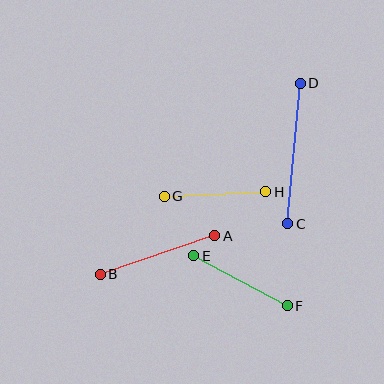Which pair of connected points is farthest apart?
Points C and D are farthest apart.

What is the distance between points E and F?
The distance is approximately 106 pixels.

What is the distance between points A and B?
The distance is approximately 121 pixels.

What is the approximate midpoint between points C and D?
The midpoint is at approximately (294, 153) pixels.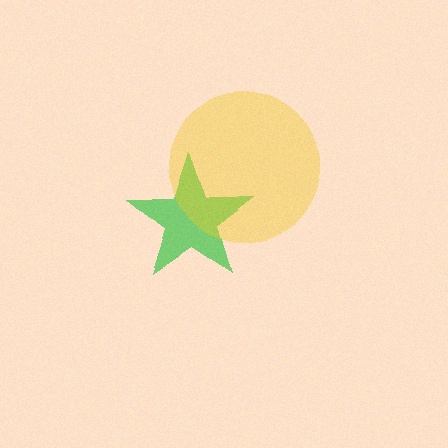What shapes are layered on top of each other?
The layered shapes are: a green star, a yellow circle.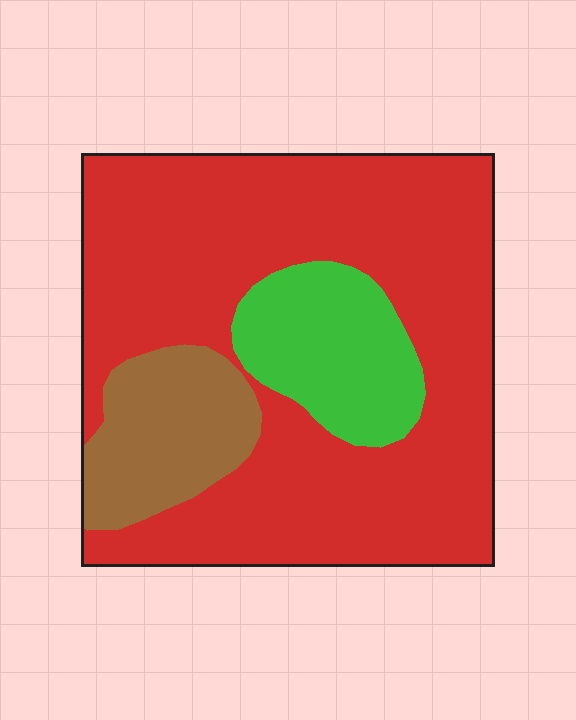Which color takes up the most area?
Red, at roughly 70%.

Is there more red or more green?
Red.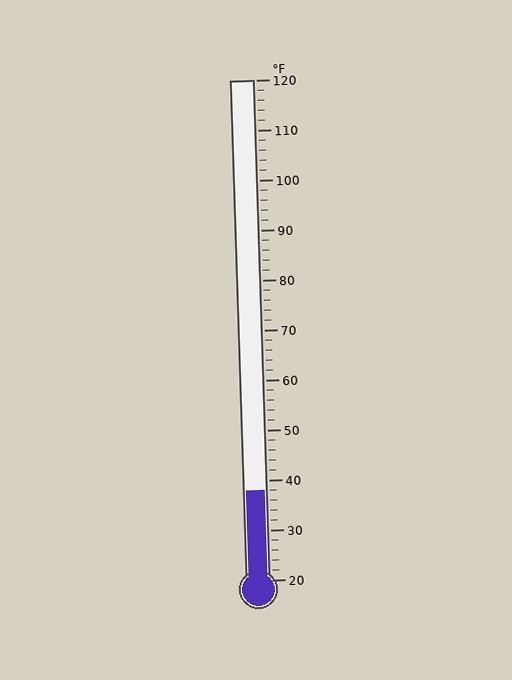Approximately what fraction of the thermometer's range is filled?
The thermometer is filled to approximately 20% of its range.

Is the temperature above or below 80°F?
The temperature is below 80°F.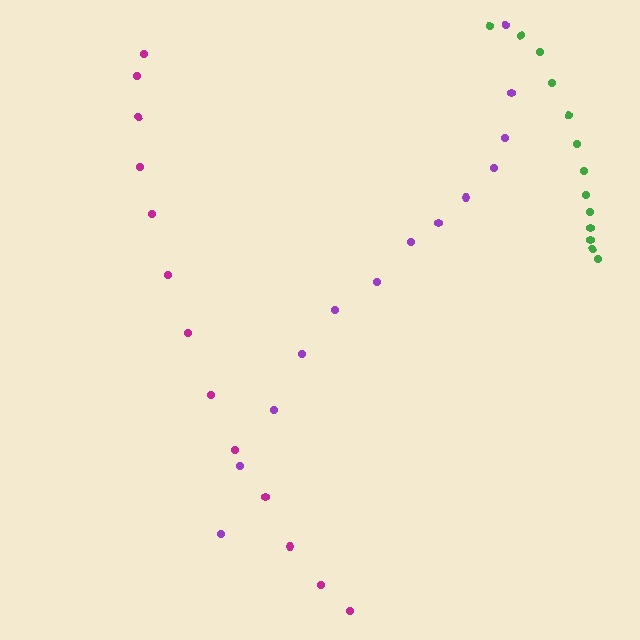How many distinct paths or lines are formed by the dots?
There are 3 distinct paths.